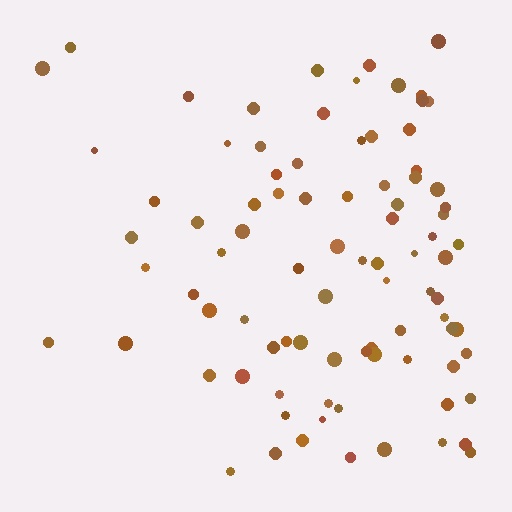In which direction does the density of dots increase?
From left to right, with the right side densest.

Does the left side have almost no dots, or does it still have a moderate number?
Still a moderate number, just noticeably fewer than the right.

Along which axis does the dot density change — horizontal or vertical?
Horizontal.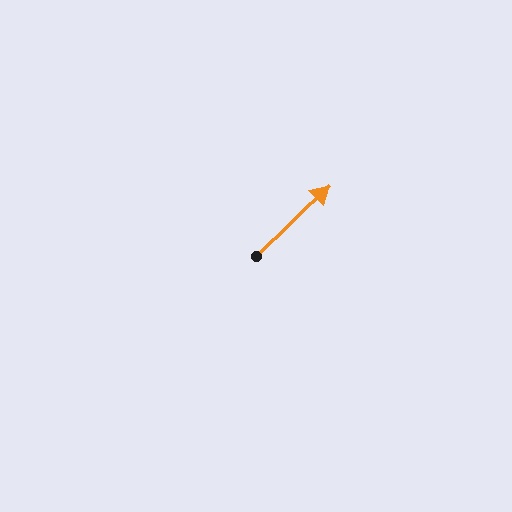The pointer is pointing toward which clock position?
Roughly 2 o'clock.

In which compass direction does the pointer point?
Northeast.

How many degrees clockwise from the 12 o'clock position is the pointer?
Approximately 46 degrees.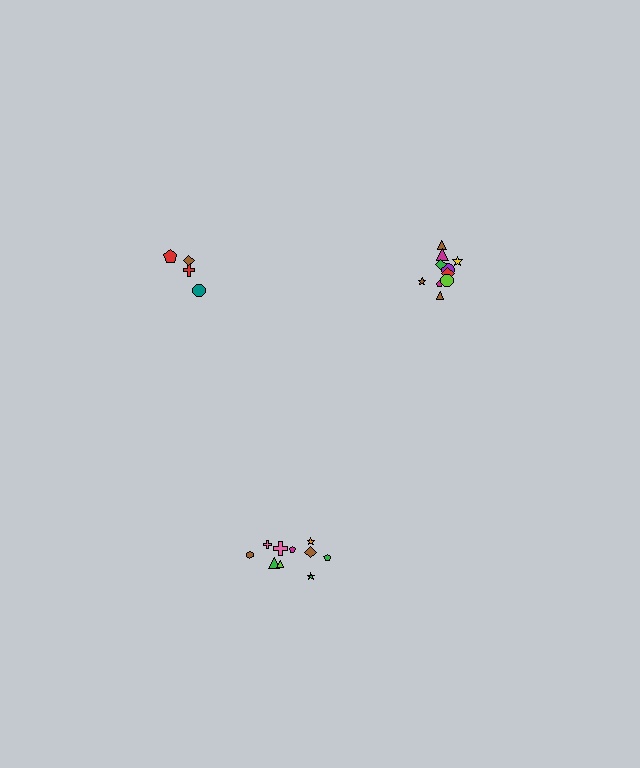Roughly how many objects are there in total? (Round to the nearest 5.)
Roughly 25 objects in total.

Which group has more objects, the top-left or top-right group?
The top-right group.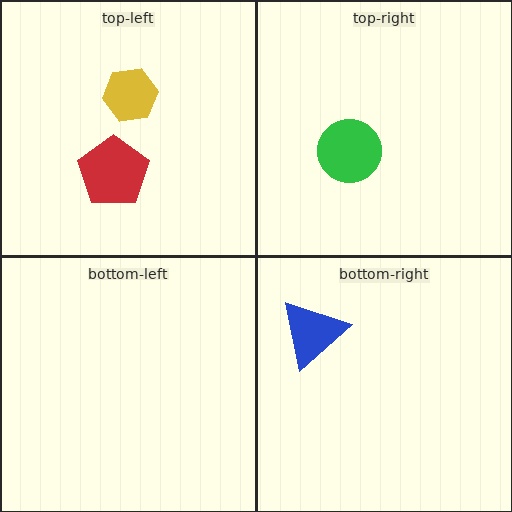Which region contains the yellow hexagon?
The top-left region.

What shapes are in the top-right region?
The green circle.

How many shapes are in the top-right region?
1.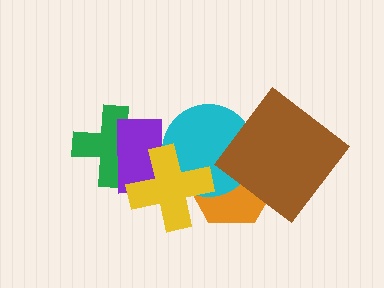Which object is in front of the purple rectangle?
The yellow cross is in front of the purple rectangle.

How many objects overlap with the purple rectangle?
3 objects overlap with the purple rectangle.